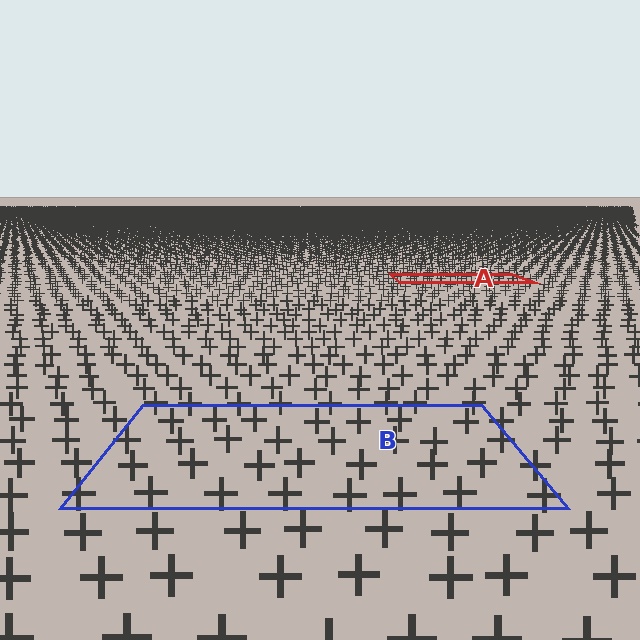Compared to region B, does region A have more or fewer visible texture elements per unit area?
Region A has more texture elements per unit area — they are packed more densely because it is farther away.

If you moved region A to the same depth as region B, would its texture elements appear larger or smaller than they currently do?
They would appear larger. At a closer depth, the same texture elements are projected at a bigger on-screen size.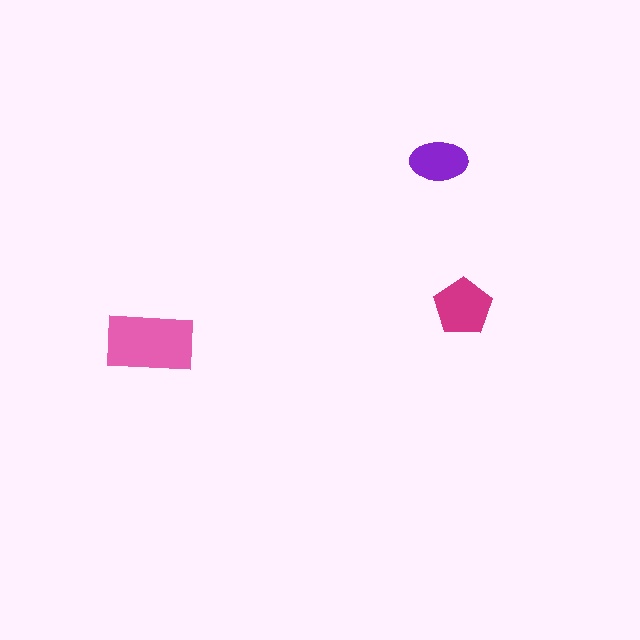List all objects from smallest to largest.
The purple ellipse, the magenta pentagon, the pink rectangle.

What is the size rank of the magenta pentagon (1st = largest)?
2nd.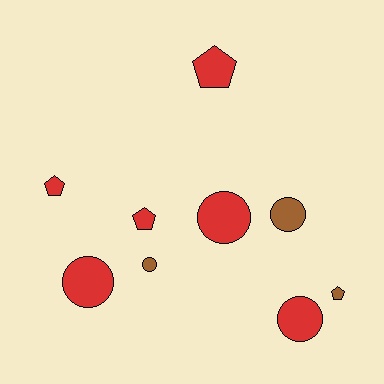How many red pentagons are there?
There are 3 red pentagons.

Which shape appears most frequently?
Circle, with 5 objects.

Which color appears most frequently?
Red, with 6 objects.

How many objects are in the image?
There are 9 objects.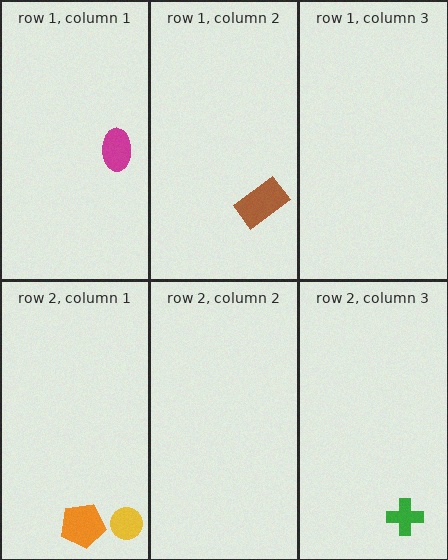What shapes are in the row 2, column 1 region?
The yellow circle, the orange pentagon.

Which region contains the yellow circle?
The row 2, column 1 region.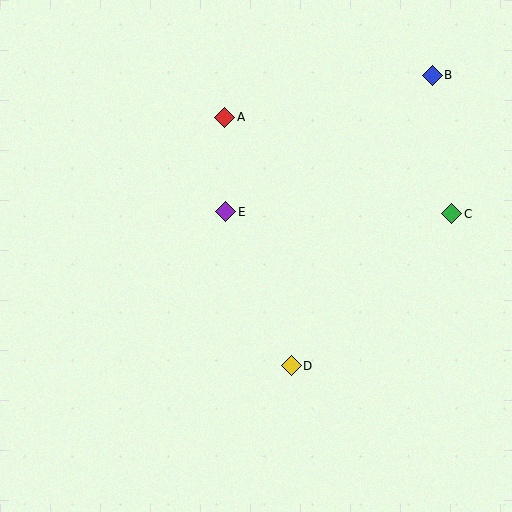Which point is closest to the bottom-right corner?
Point D is closest to the bottom-right corner.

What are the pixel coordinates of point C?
Point C is at (452, 214).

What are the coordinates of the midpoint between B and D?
The midpoint between B and D is at (362, 221).